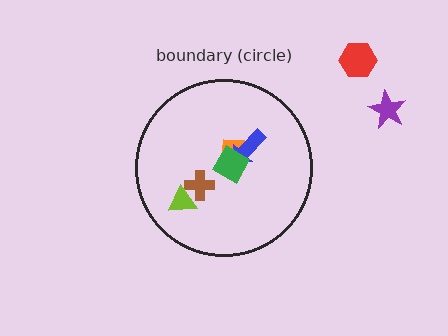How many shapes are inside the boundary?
5 inside, 2 outside.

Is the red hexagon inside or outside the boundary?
Outside.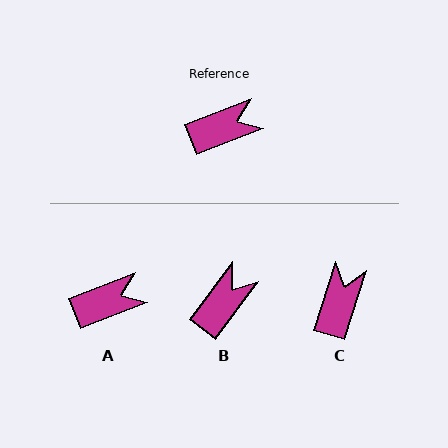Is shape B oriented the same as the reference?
No, it is off by about 32 degrees.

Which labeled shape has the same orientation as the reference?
A.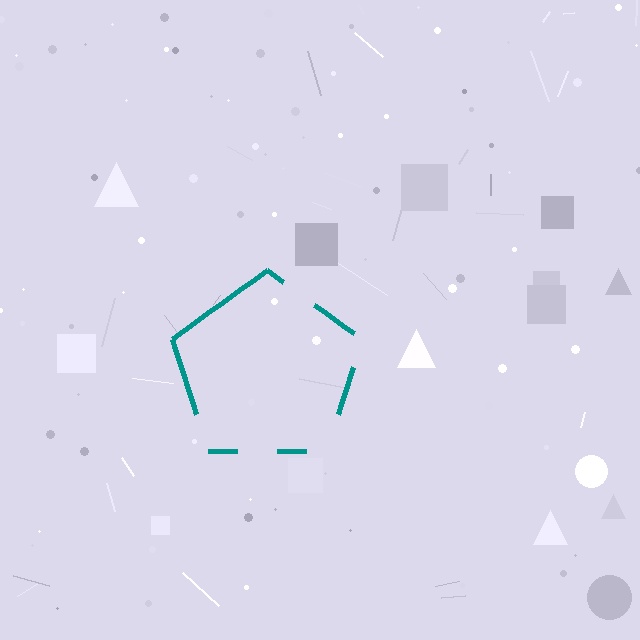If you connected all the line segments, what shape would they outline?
They would outline a pentagon.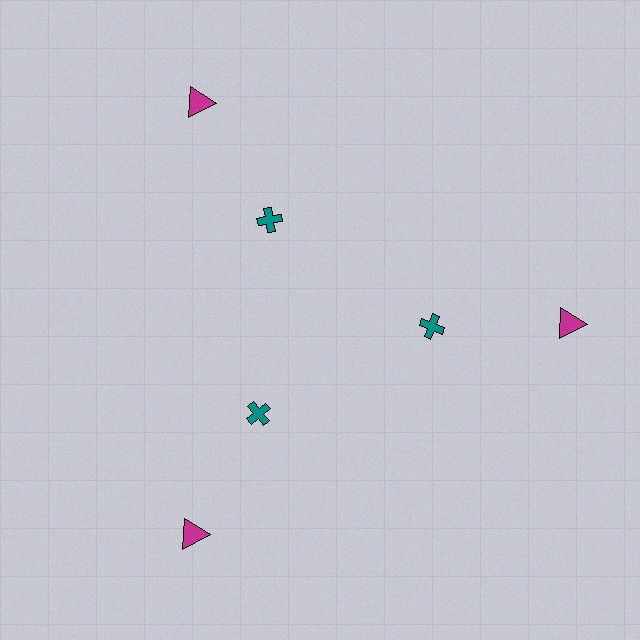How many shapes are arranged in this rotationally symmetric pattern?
There are 6 shapes, arranged in 3 groups of 2.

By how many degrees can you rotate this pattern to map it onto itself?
The pattern maps onto itself every 120 degrees of rotation.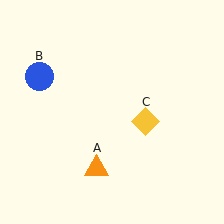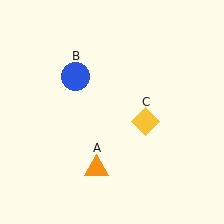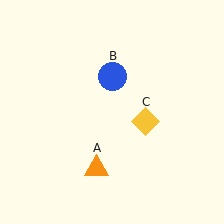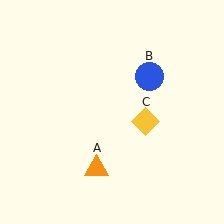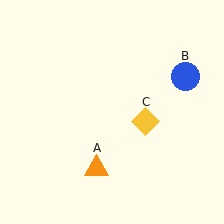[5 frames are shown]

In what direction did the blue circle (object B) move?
The blue circle (object B) moved right.